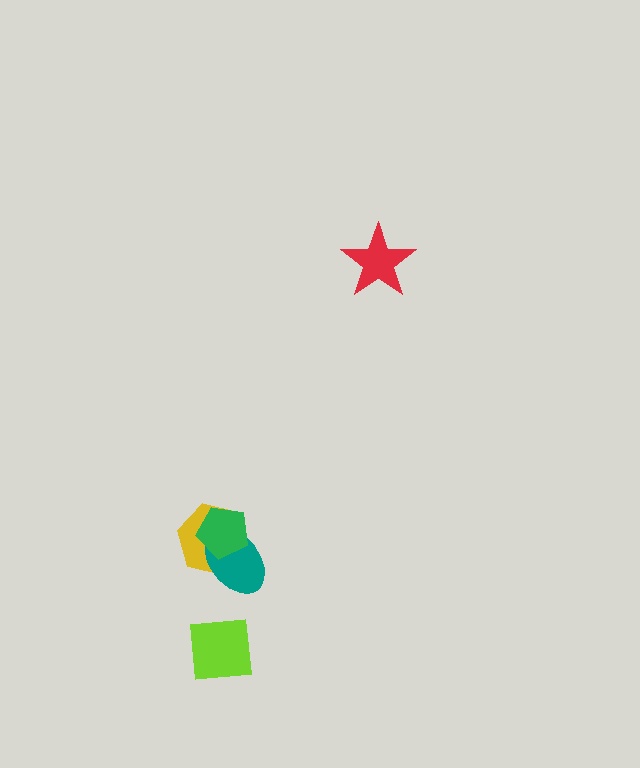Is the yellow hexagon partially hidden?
Yes, it is partially covered by another shape.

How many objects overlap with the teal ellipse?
2 objects overlap with the teal ellipse.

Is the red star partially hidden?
No, no other shape covers it.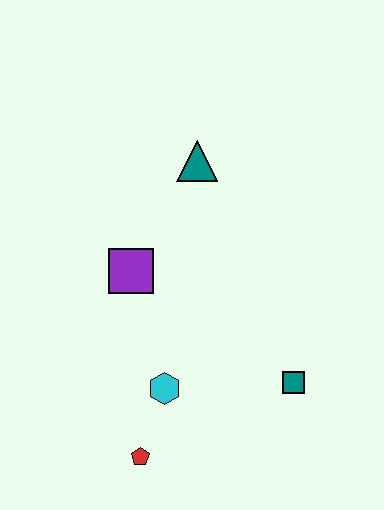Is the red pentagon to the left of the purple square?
No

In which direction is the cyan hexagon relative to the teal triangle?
The cyan hexagon is below the teal triangle.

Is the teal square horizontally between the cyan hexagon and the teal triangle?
No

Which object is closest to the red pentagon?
The cyan hexagon is closest to the red pentagon.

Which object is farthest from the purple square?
The teal square is farthest from the purple square.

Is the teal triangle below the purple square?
No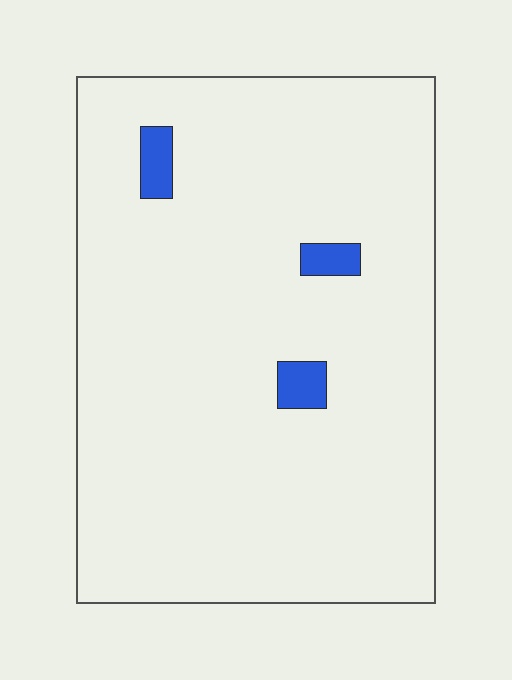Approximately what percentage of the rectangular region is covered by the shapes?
Approximately 5%.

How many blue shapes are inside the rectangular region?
3.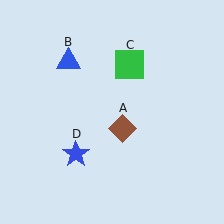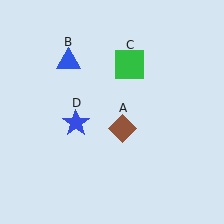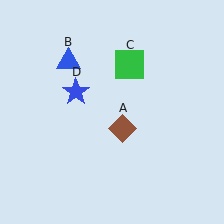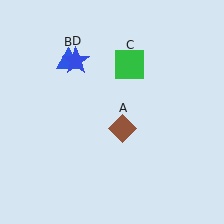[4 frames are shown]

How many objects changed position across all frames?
1 object changed position: blue star (object D).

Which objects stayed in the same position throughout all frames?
Brown diamond (object A) and blue triangle (object B) and green square (object C) remained stationary.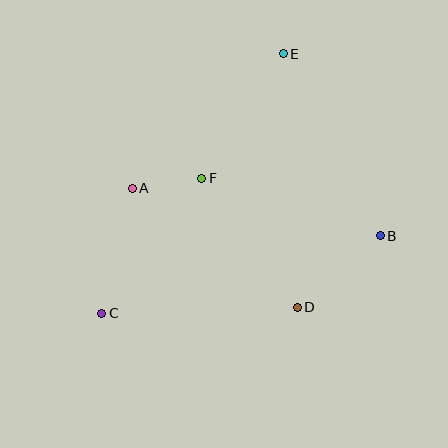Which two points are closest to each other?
Points A and F are closest to each other.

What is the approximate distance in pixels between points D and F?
The distance between D and F is approximately 161 pixels.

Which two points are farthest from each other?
Points C and E are farthest from each other.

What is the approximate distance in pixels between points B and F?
The distance between B and F is approximately 188 pixels.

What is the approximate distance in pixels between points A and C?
The distance between A and C is approximately 129 pixels.